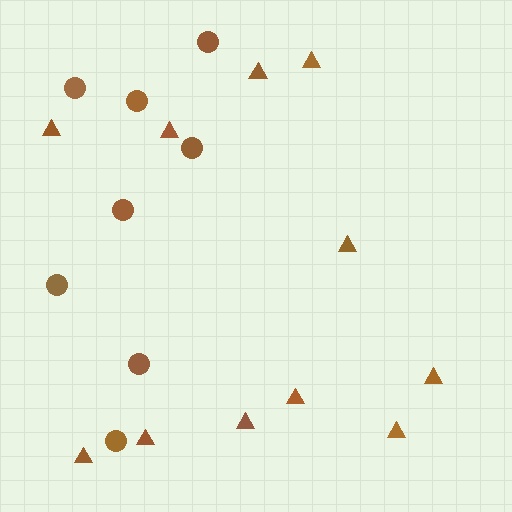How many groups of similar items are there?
There are 2 groups: one group of circles (8) and one group of triangles (11).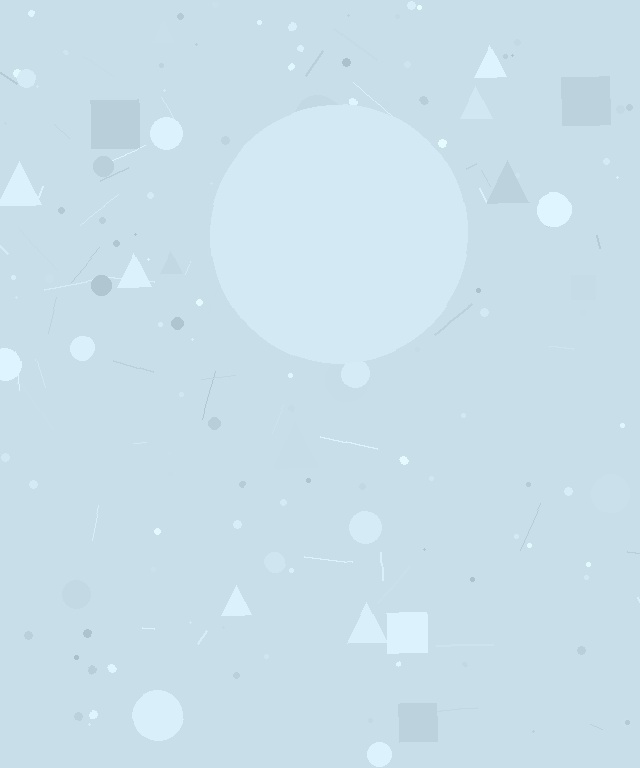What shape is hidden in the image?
A circle is hidden in the image.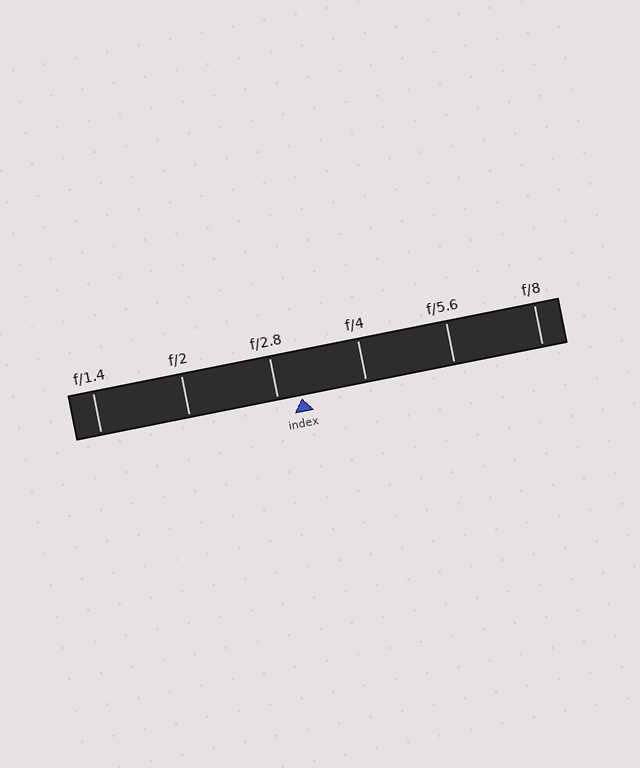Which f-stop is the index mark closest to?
The index mark is closest to f/2.8.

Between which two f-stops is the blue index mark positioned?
The index mark is between f/2.8 and f/4.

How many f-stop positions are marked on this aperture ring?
There are 6 f-stop positions marked.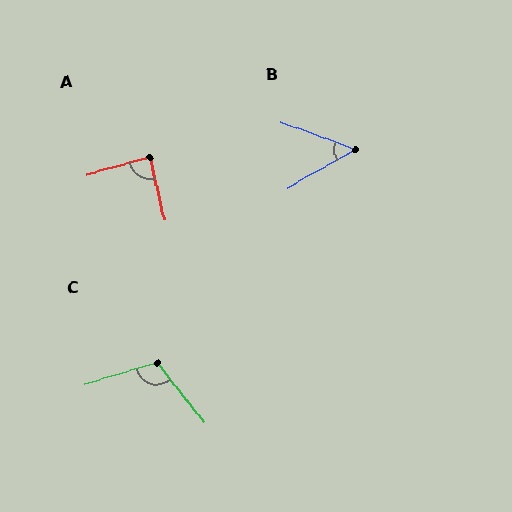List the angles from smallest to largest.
B (50°), A (88°), C (111°).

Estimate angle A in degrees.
Approximately 88 degrees.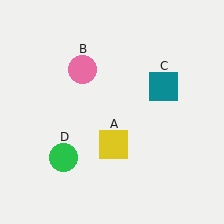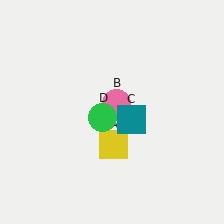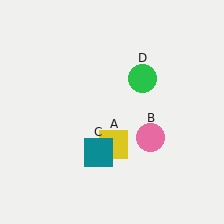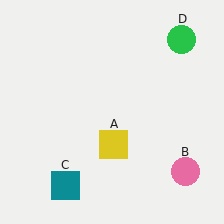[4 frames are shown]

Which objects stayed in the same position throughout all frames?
Yellow square (object A) remained stationary.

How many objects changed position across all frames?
3 objects changed position: pink circle (object B), teal square (object C), green circle (object D).